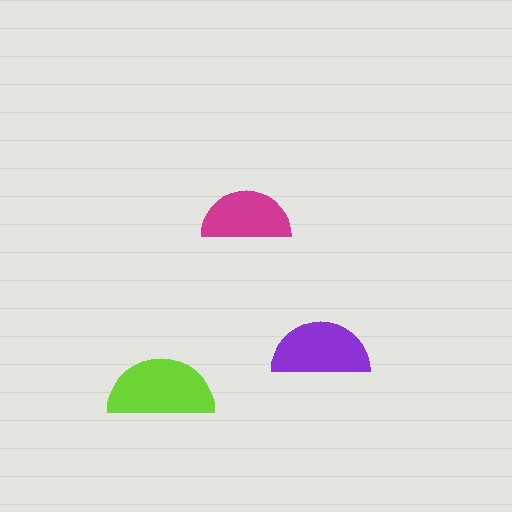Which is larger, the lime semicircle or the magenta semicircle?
The lime one.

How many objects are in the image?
There are 3 objects in the image.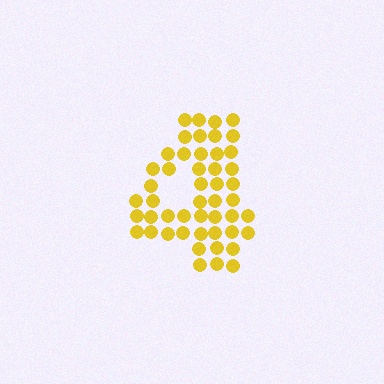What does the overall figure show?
The overall figure shows the digit 4.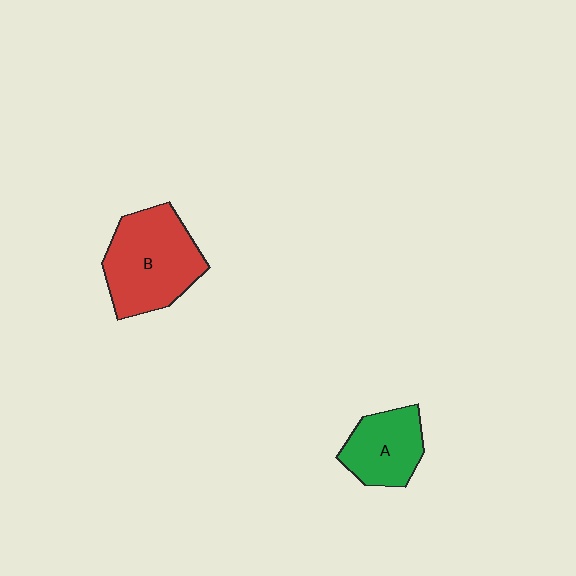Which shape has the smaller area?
Shape A (green).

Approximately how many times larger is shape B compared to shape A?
Approximately 1.6 times.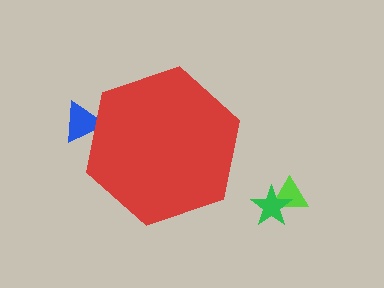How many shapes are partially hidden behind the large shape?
1 shape is partially hidden.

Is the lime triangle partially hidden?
No, the lime triangle is fully visible.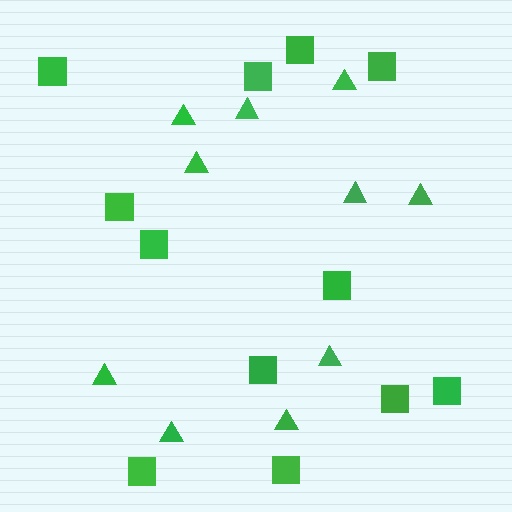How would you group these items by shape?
There are 2 groups: one group of triangles (10) and one group of squares (12).